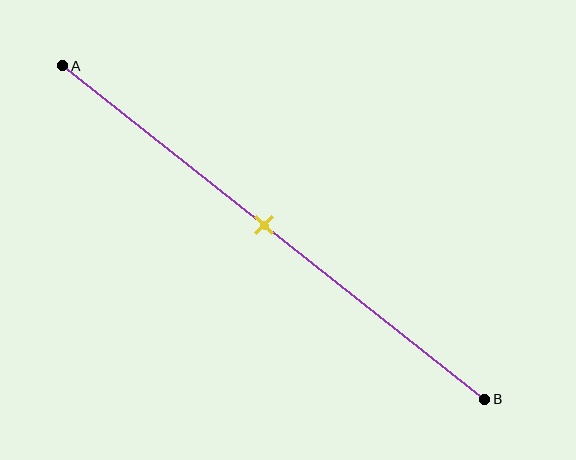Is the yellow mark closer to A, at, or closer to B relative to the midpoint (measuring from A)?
The yellow mark is approximately at the midpoint of segment AB.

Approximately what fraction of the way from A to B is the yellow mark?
The yellow mark is approximately 50% of the way from A to B.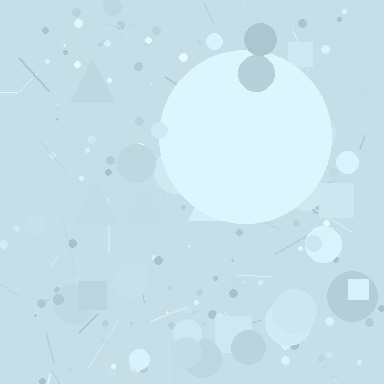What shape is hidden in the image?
A circle is hidden in the image.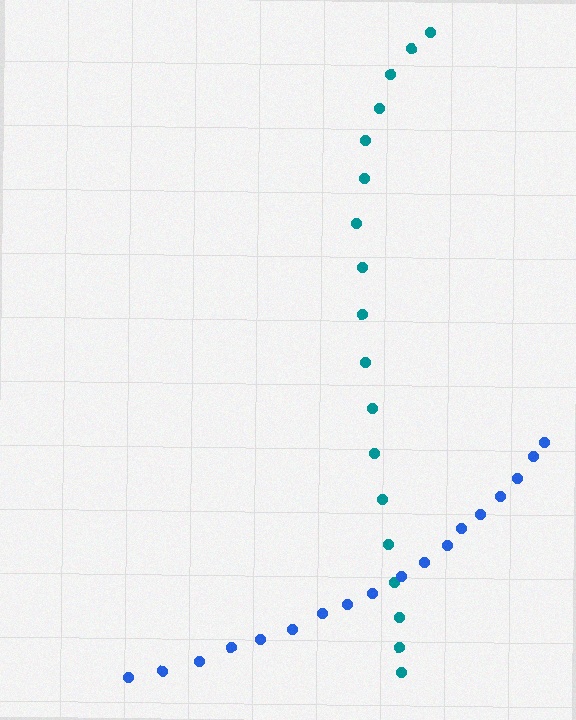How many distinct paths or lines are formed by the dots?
There are 2 distinct paths.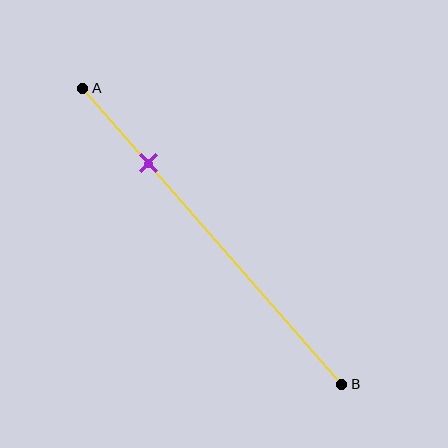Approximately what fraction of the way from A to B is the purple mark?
The purple mark is approximately 25% of the way from A to B.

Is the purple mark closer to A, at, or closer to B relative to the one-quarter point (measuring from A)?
The purple mark is approximately at the one-quarter point of segment AB.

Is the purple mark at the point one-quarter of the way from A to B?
Yes, the mark is approximately at the one-quarter point.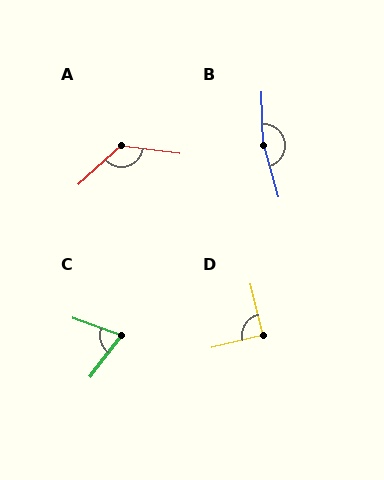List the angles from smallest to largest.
C (72°), D (90°), A (129°), B (167°).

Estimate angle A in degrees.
Approximately 129 degrees.